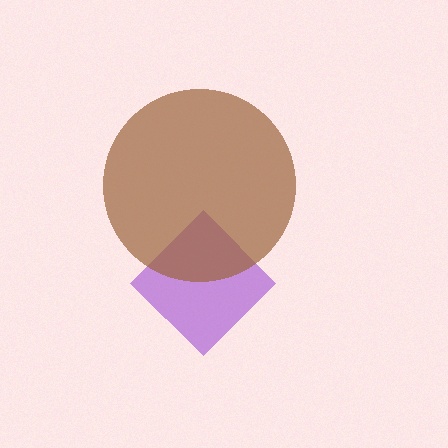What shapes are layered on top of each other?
The layered shapes are: a purple diamond, a brown circle.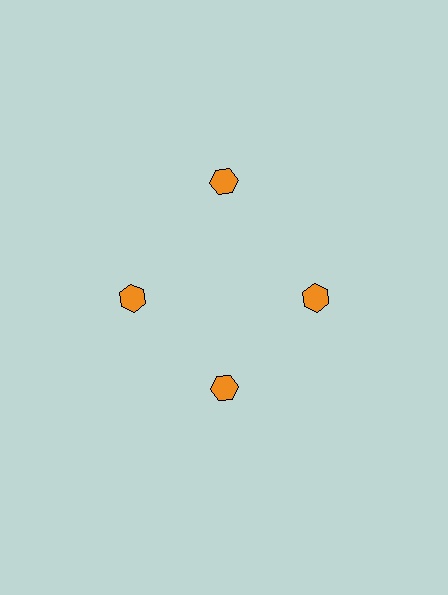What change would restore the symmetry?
The symmetry would be restored by moving it inward, back onto the ring so that all 4 hexagons sit at equal angles and equal distance from the center.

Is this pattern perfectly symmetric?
No. The 4 orange hexagons are arranged in a ring, but one element near the 12 o'clock position is pushed outward from the center, breaking the 4-fold rotational symmetry.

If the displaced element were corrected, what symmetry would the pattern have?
It would have 4-fold rotational symmetry — the pattern would map onto itself every 90 degrees.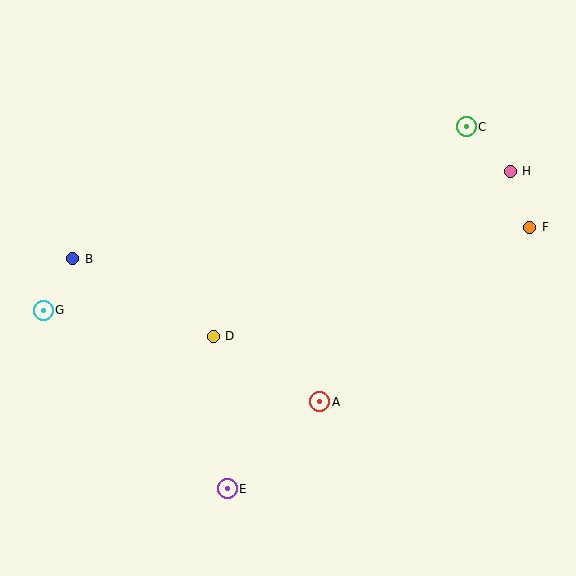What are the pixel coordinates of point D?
Point D is at (213, 336).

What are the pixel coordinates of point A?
Point A is at (320, 402).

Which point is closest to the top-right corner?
Point C is closest to the top-right corner.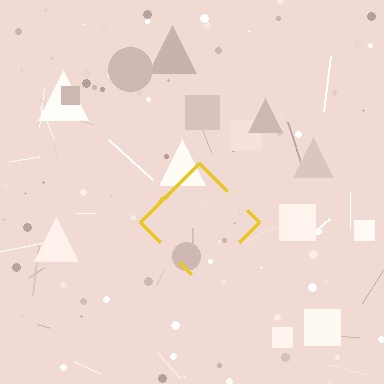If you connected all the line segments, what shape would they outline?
They would outline a diamond.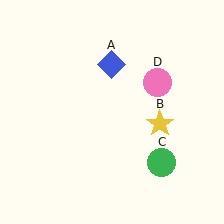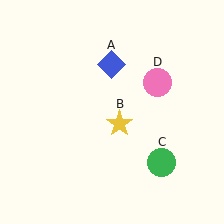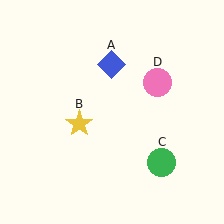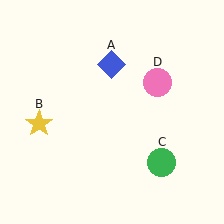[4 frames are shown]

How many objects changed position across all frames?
1 object changed position: yellow star (object B).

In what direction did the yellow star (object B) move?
The yellow star (object B) moved left.